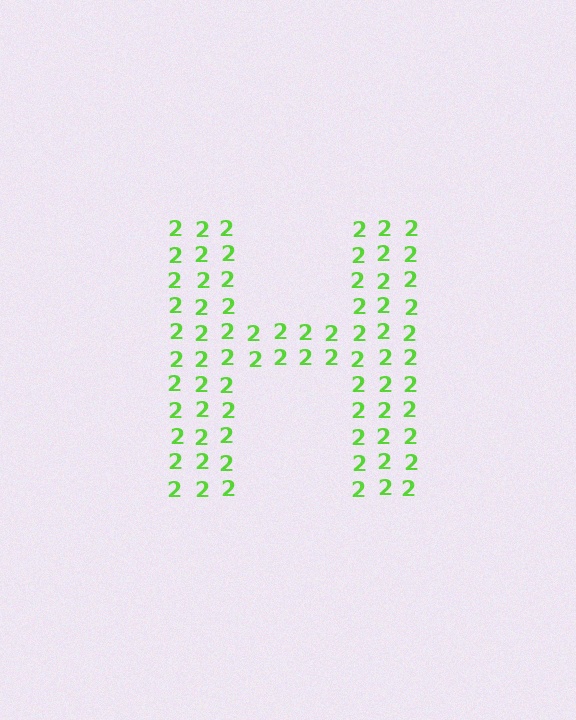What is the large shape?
The large shape is the letter H.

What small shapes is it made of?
It is made of small digit 2's.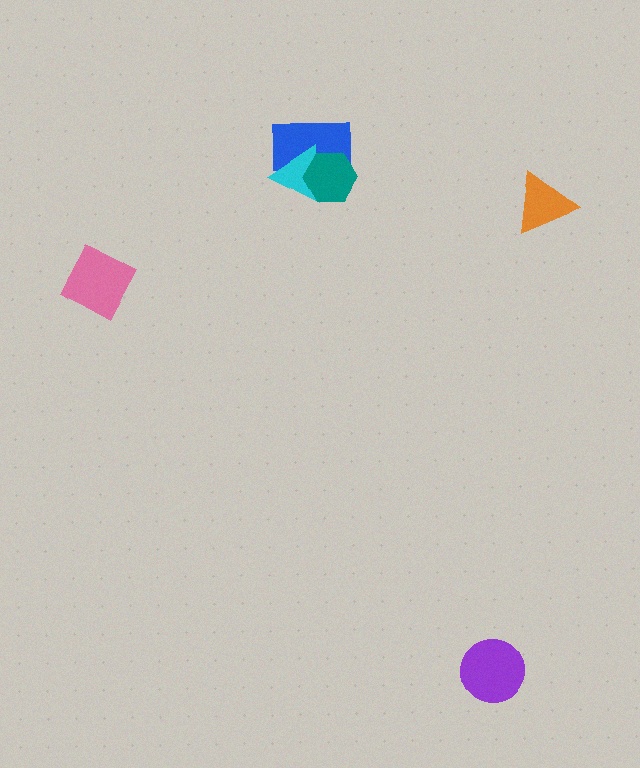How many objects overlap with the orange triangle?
0 objects overlap with the orange triangle.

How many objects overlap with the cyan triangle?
2 objects overlap with the cyan triangle.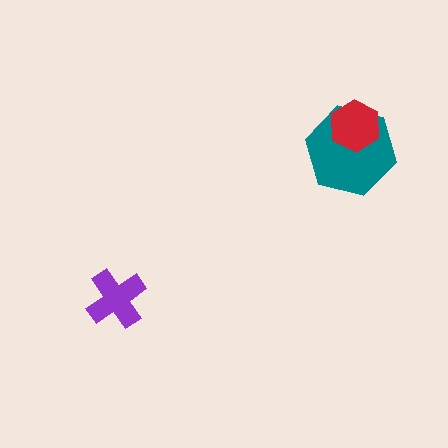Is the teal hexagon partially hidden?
Yes, it is partially covered by another shape.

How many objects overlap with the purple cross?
0 objects overlap with the purple cross.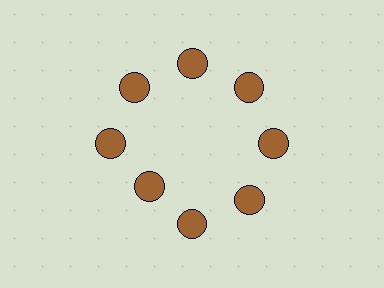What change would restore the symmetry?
The symmetry would be restored by moving it outward, back onto the ring so that all 8 circles sit at equal angles and equal distance from the center.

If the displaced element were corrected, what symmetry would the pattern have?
It would have 8-fold rotational symmetry — the pattern would map onto itself every 45 degrees.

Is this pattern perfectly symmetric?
No. The 8 brown circles are arranged in a ring, but one element near the 8 o'clock position is pulled inward toward the center, breaking the 8-fold rotational symmetry.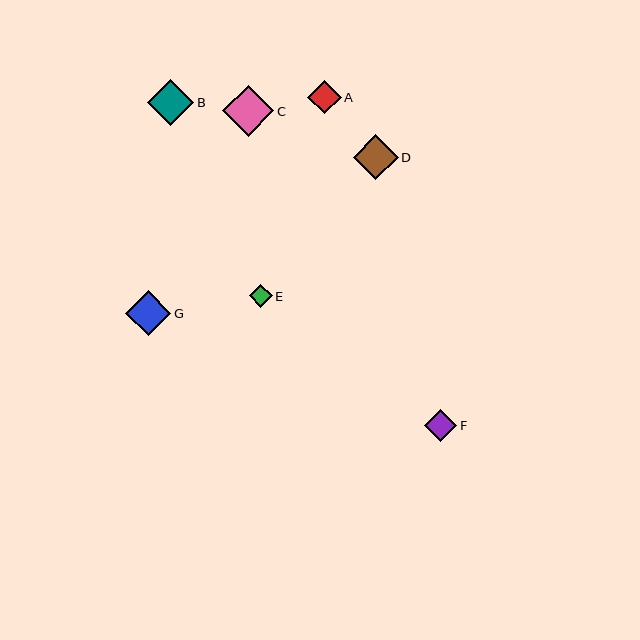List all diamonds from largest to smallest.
From largest to smallest: C, B, G, D, A, F, E.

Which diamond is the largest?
Diamond C is the largest with a size of approximately 51 pixels.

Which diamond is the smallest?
Diamond E is the smallest with a size of approximately 23 pixels.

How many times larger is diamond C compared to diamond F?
Diamond C is approximately 1.6 times the size of diamond F.